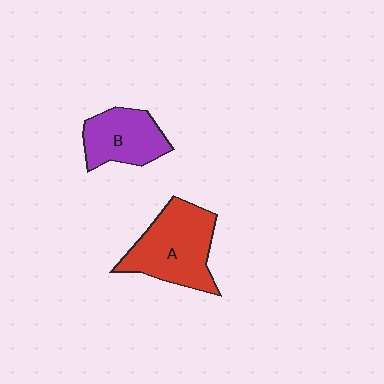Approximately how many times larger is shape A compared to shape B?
Approximately 1.4 times.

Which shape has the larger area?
Shape A (red).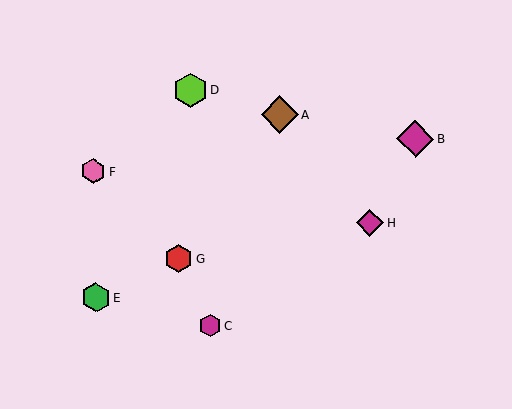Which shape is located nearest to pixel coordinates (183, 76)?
The lime hexagon (labeled D) at (191, 90) is nearest to that location.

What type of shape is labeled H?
Shape H is a magenta diamond.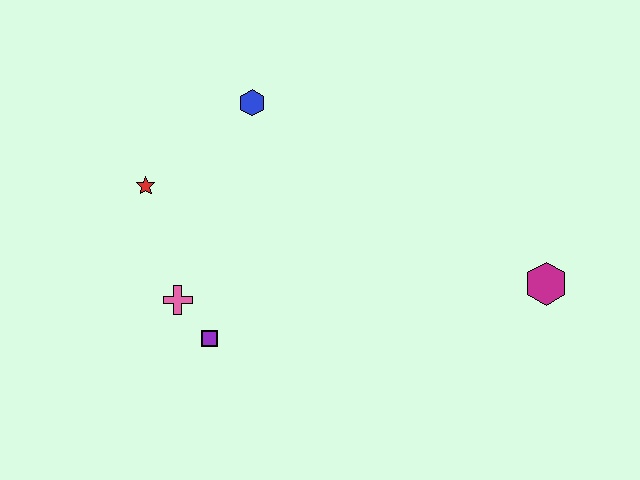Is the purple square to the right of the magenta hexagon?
No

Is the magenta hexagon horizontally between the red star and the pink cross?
No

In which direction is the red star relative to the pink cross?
The red star is above the pink cross.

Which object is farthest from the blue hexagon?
The magenta hexagon is farthest from the blue hexagon.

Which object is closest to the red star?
The pink cross is closest to the red star.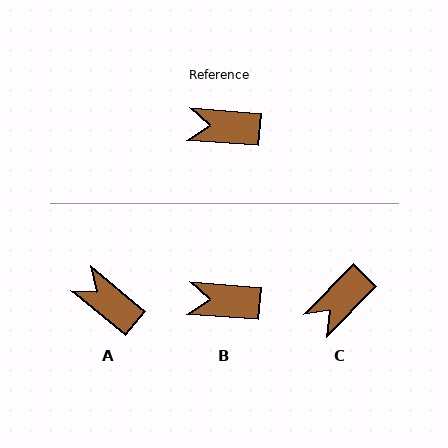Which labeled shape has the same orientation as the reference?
B.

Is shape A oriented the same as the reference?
No, it is off by about 35 degrees.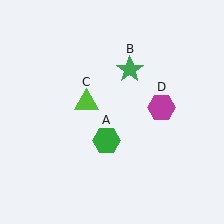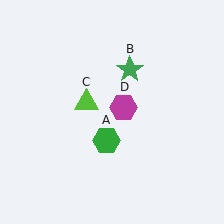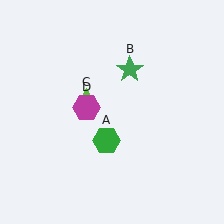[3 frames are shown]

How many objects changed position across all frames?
1 object changed position: magenta hexagon (object D).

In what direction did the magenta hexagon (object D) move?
The magenta hexagon (object D) moved left.